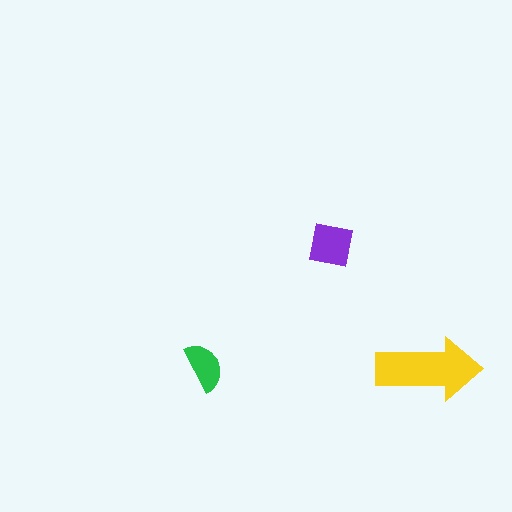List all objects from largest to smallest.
The yellow arrow, the purple square, the green semicircle.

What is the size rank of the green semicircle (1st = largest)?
3rd.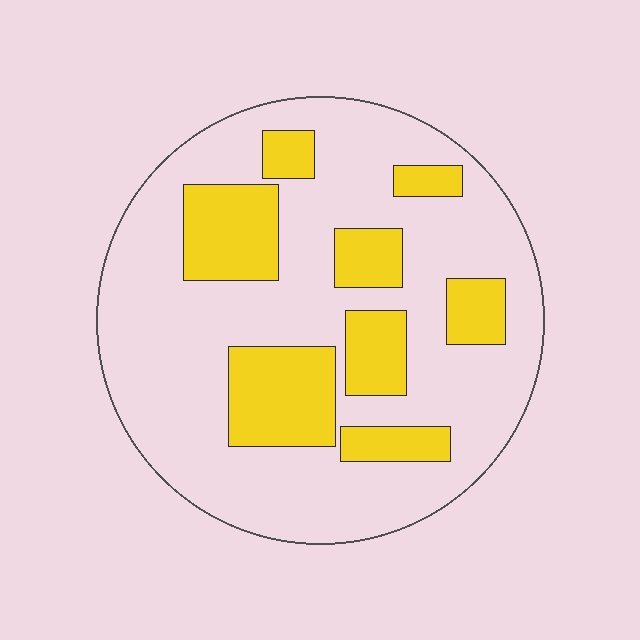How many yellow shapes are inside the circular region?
8.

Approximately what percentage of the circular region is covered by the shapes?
Approximately 25%.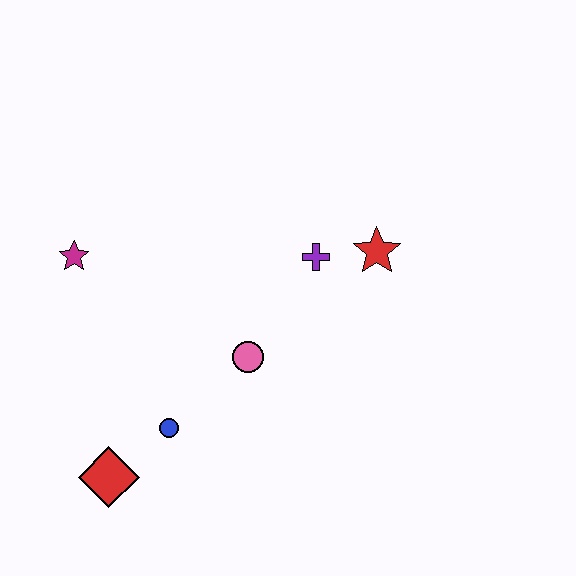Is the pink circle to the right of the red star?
No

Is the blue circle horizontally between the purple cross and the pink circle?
No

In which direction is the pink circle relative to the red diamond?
The pink circle is to the right of the red diamond.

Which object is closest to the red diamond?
The blue circle is closest to the red diamond.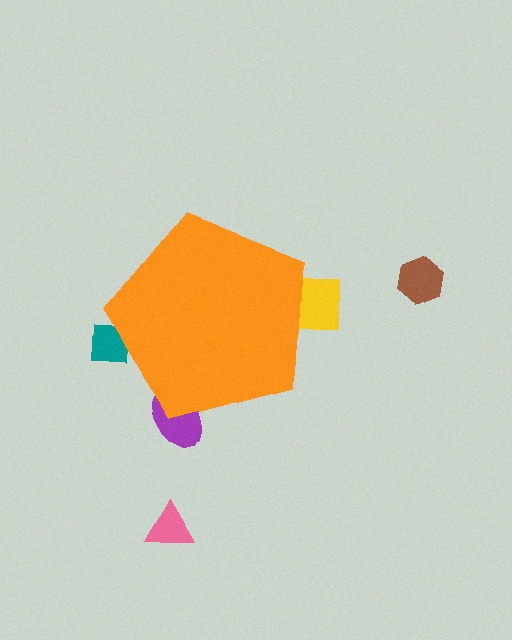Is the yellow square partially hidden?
Yes, the yellow square is partially hidden behind the orange pentagon.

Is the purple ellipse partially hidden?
Yes, the purple ellipse is partially hidden behind the orange pentagon.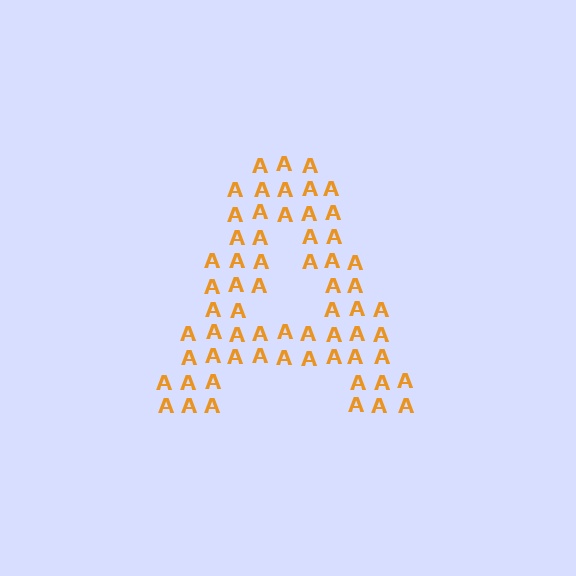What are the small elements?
The small elements are letter A's.